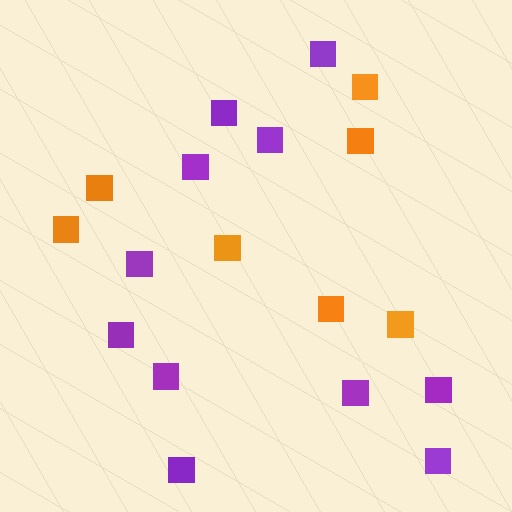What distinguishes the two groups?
There are 2 groups: one group of orange squares (7) and one group of purple squares (11).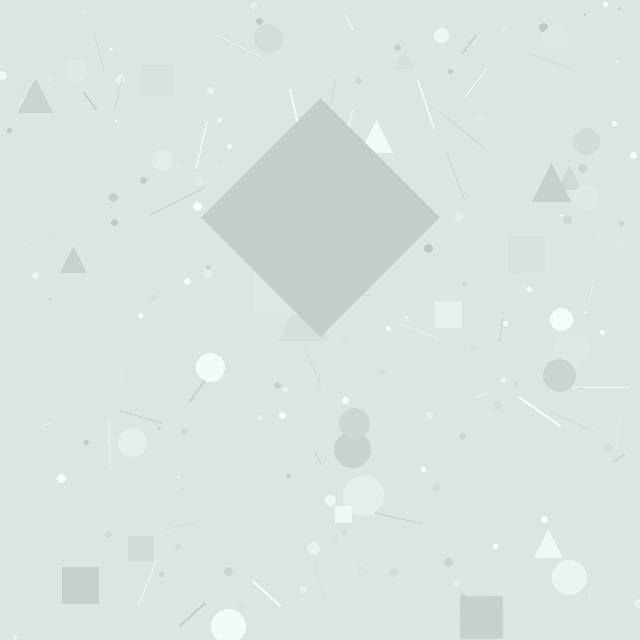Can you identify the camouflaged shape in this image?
The camouflaged shape is a diamond.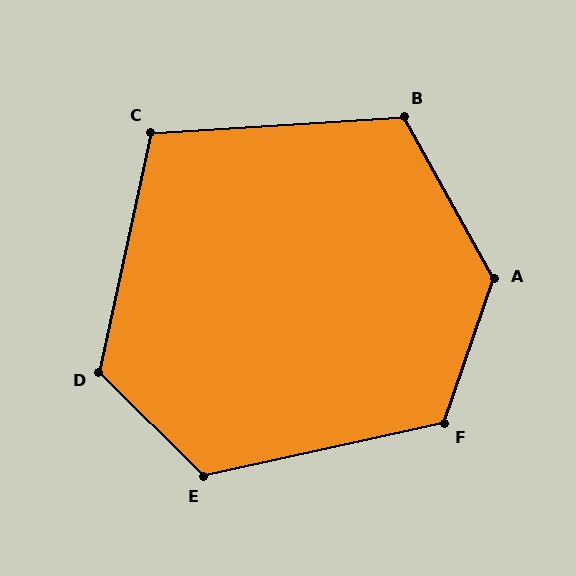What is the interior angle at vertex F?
Approximately 122 degrees (obtuse).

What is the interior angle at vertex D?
Approximately 123 degrees (obtuse).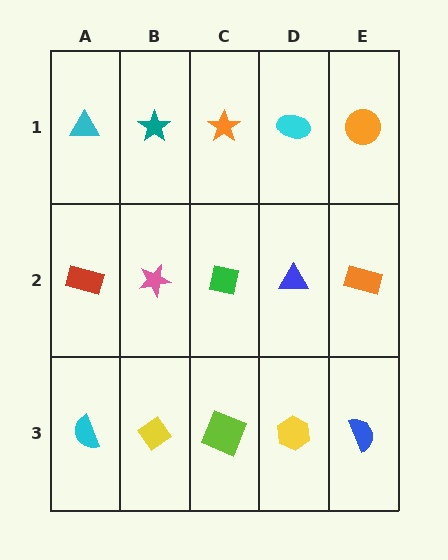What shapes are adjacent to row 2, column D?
A cyan ellipse (row 1, column D), a yellow hexagon (row 3, column D), a green square (row 2, column C), an orange rectangle (row 2, column E).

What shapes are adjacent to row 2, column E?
An orange circle (row 1, column E), a blue semicircle (row 3, column E), a blue triangle (row 2, column D).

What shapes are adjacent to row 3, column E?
An orange rectangle (row 2, column E), a yellow hexagon (row 3, column D).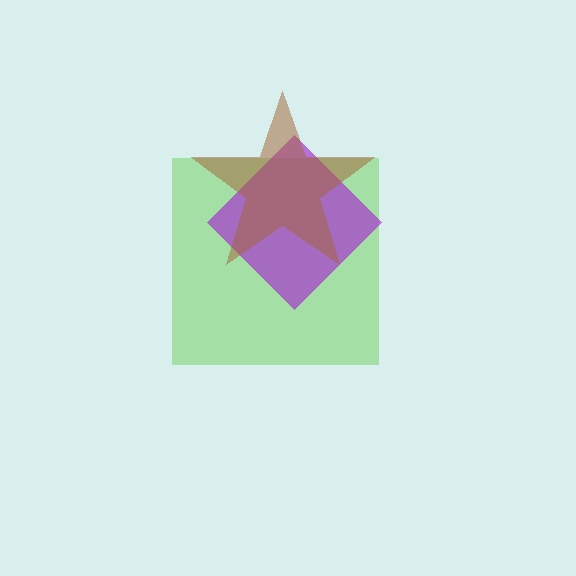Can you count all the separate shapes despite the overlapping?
Yes, there are 3 separate shapes.